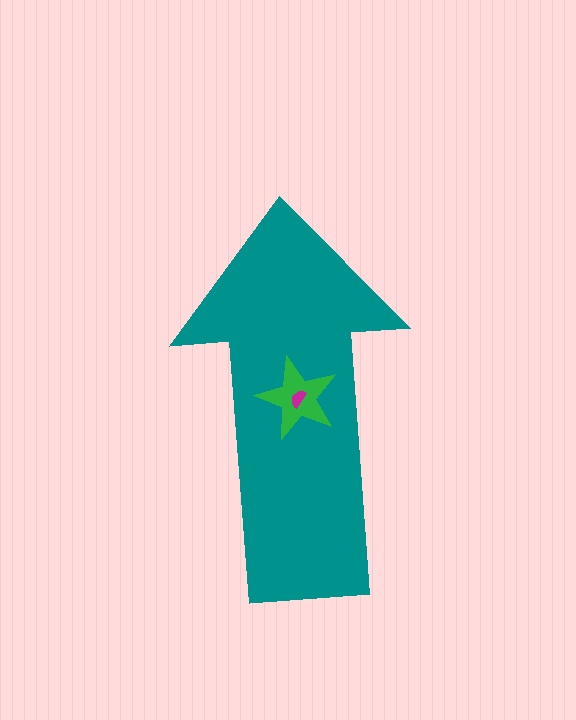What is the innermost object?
The magenta semicircle.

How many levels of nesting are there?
3.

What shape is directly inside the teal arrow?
The green star.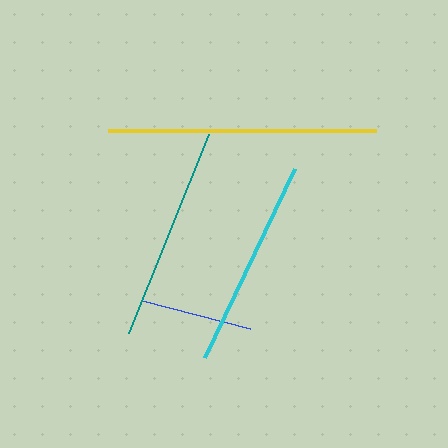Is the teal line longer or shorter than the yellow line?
The yellow line is longer than the teal line.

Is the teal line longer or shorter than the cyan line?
The teal line is longer than the cyan line.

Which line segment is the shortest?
The blue line is the shortest at approximately 112 pixels.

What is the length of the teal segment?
The teal segment is approximately 214 pixels long.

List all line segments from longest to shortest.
From longest to shortest: yellow, teal, cyan, blue.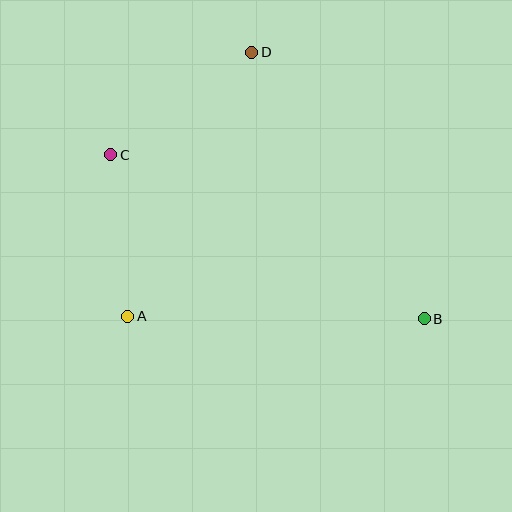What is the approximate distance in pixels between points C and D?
The distance between C and D is approximately 174 pixels.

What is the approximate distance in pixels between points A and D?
The distance between A and D is approximately 292 pixels.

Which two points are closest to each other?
Points A and C are closest to each other.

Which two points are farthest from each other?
Points B and C are farthest from each other.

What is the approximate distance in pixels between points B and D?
The distance between B and D is approximately 317 pixels.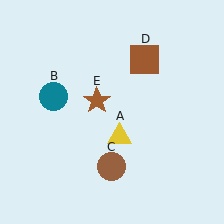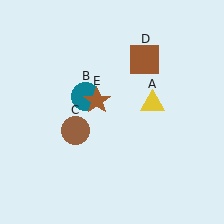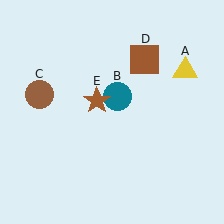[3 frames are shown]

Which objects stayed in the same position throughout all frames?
Brown square (object D) and brown star (object E) remained stationary.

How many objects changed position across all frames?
3 objects changed position: yellow triangle (object A), teal circle (object B), brown circle (object C).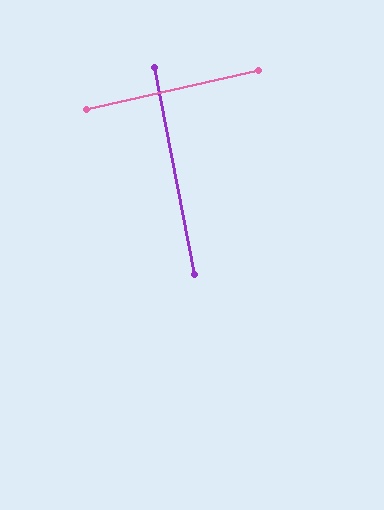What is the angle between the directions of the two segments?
Approximately 88 degrees.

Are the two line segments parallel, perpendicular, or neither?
Perpendicular — they meet at approximately 88°.